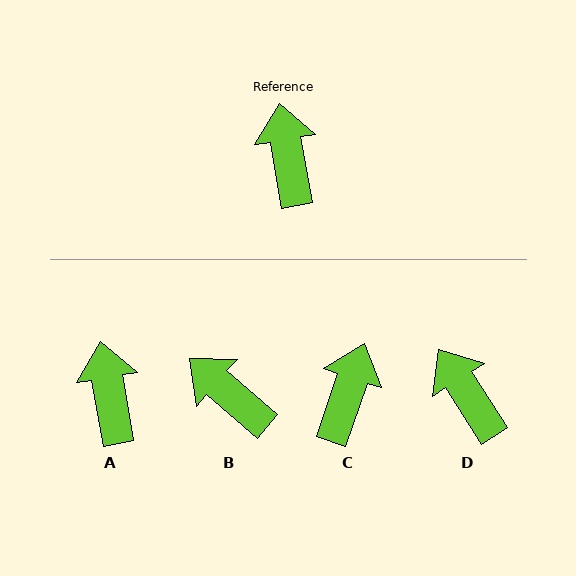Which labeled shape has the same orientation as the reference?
A.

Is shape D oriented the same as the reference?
No, it is off by about 23 degrees.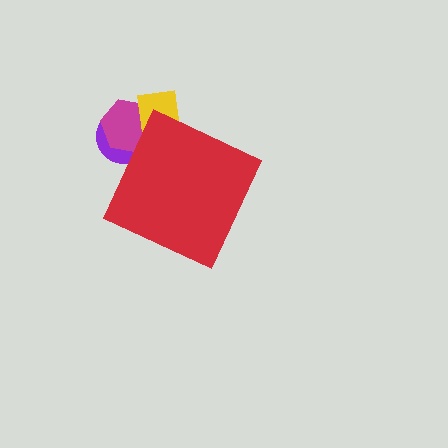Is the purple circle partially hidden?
Yes, the purple circle is partially hidden behind the red diamond.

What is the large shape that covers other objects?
A red diamond.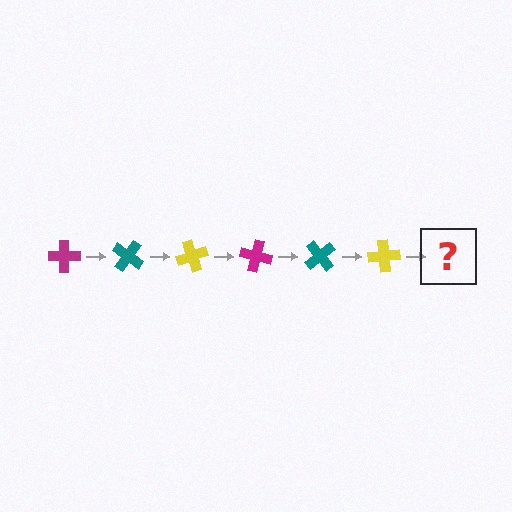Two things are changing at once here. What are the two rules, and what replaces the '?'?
The two rules are that it rotates 35 degrees each step and the color cycles through magenta, teal, and yellow. The '?' should be a magenta cross, rotated 210 degrees from the start.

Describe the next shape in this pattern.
It should be a magenta cross, rotated 210 degrees from the start.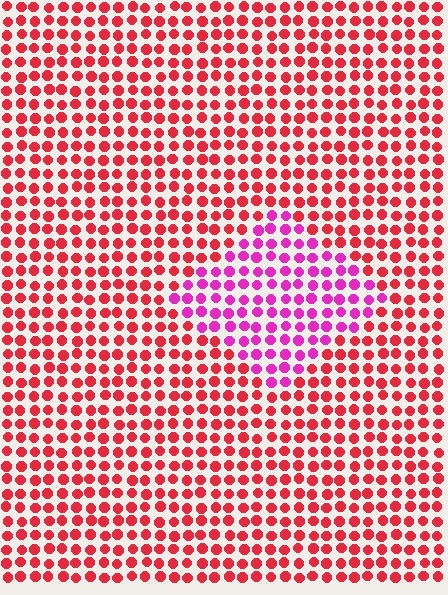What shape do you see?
I see a diamond.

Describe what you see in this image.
The image is filled with small red elements in a uniform arrangement. A diamond-shaped region is visible where the elements are tinted to a slightly different hue, forming a subtle color boundary.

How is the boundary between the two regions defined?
The boundary is defined purely by a slight shift in hue (about 42 degrees). Spacing, size, and orientation are identical on both sides.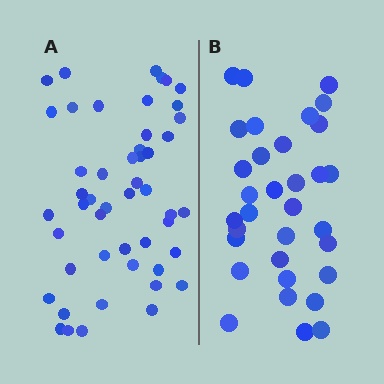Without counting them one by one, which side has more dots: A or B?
Region A (the left region) has more dots.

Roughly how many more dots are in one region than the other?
Region A has approximately 15 more dots than region B.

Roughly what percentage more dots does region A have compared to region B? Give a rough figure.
About 50% more.